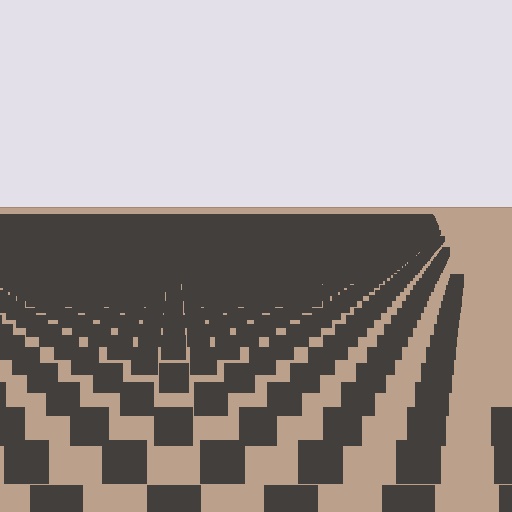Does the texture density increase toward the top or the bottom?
Density increases toward the top.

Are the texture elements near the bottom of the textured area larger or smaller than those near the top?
Larger. Near the bottom, elements are closer to the viewer and appear at a bigger on-screen size.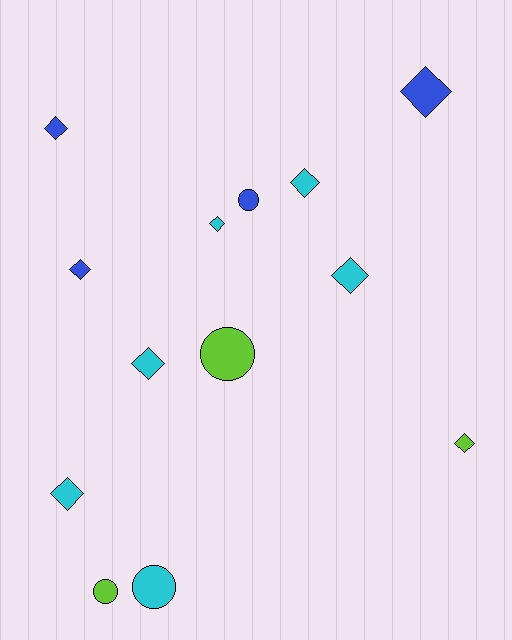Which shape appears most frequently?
Diamond, with 9 objects.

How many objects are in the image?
There are 13 objects.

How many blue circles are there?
There is 1 blue circle.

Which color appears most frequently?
Cyan, with 6 objects.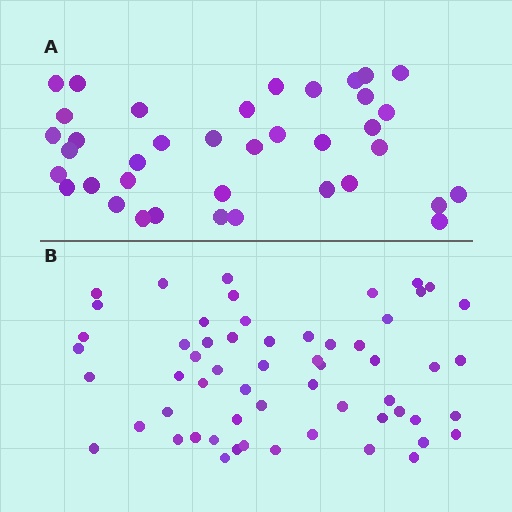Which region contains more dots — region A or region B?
Region B (the bottom region) has more dots.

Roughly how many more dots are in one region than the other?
Region B has approximately 20 more dots than region A.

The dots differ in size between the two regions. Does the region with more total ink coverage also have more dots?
No. Region A has more total ink coverage because its dots are larger, but region B actually contains more individual dots. Total area can be misleading — the number of items is what matters here.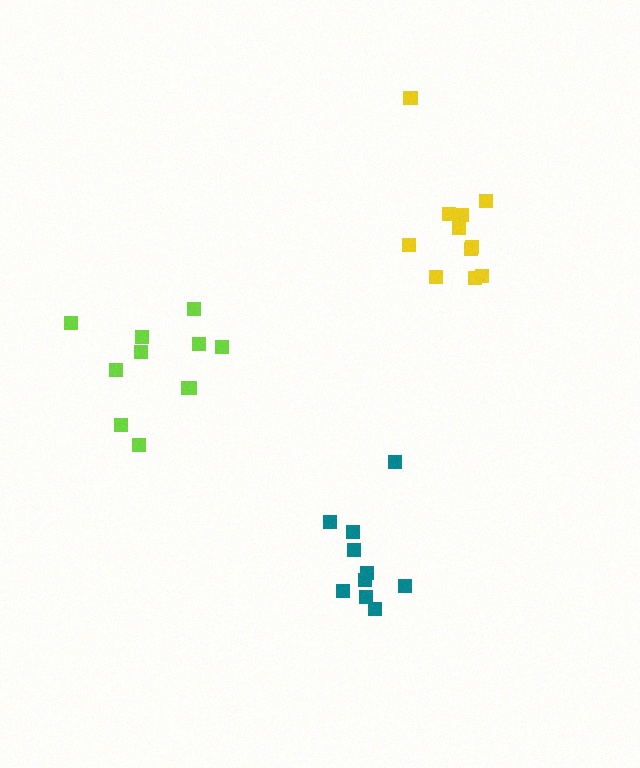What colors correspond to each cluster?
The clusters are colored: teal, lime, yellow.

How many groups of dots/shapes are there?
There are 3 groups.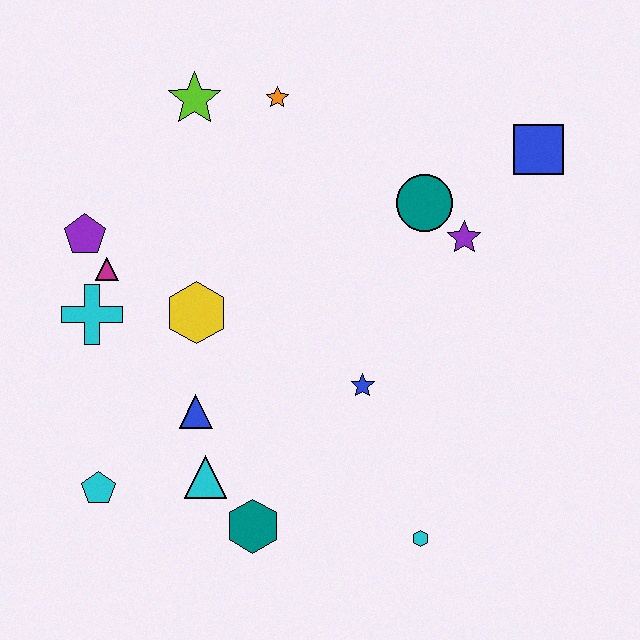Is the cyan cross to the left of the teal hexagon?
Yes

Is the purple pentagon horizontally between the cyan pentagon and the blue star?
No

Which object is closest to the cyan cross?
The magenta triangle is closest to the cyan cross.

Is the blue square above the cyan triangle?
Yes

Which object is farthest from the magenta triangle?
The blue square is farthest from the magenta triangle.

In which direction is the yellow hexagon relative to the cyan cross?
The yellow hexagon is to the right of the cyan cross.